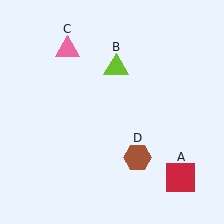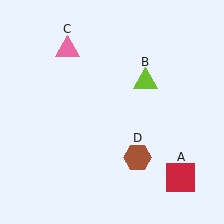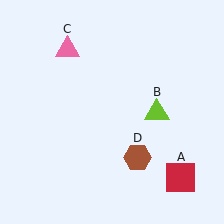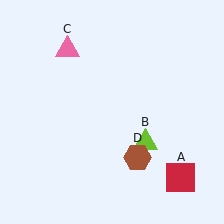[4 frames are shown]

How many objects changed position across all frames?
1 object changed position: lime triangle (object B).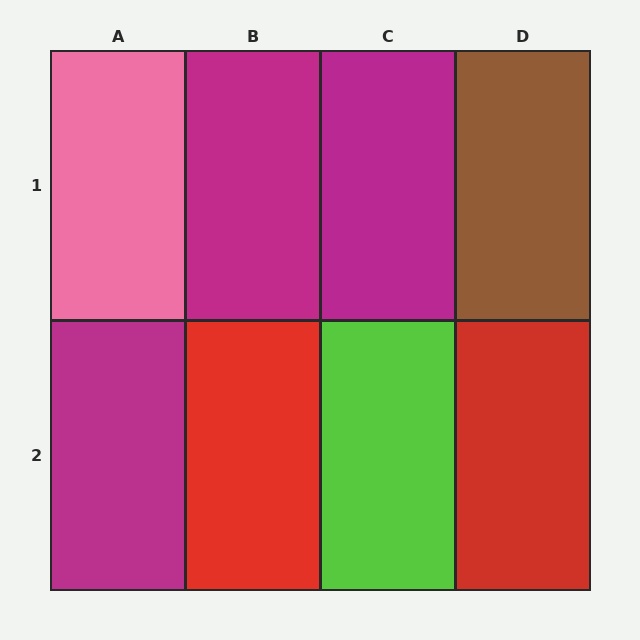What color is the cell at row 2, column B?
Red.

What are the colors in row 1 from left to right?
Pink, magenta, magenta, brown.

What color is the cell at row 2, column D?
Red.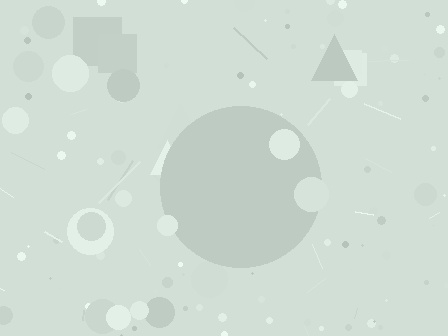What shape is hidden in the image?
A circle is hidden in the image.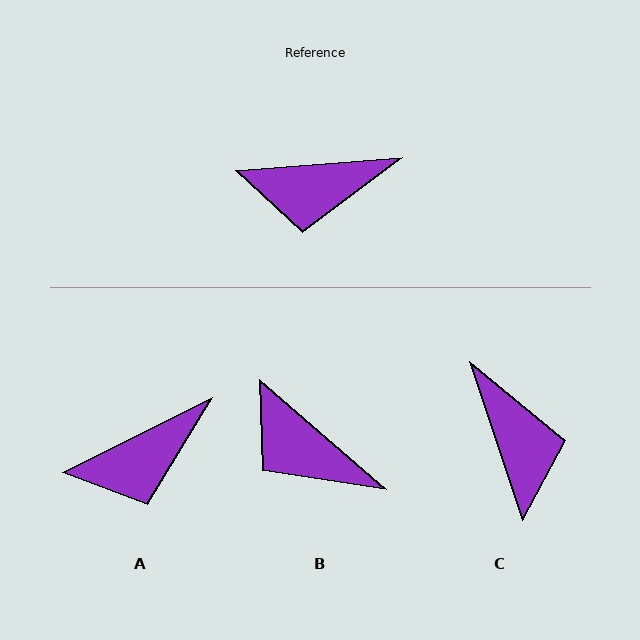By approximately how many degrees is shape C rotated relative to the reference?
Approximately 104 degrees counter-clockwise.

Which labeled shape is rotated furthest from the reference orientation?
C, about 104 degrees away.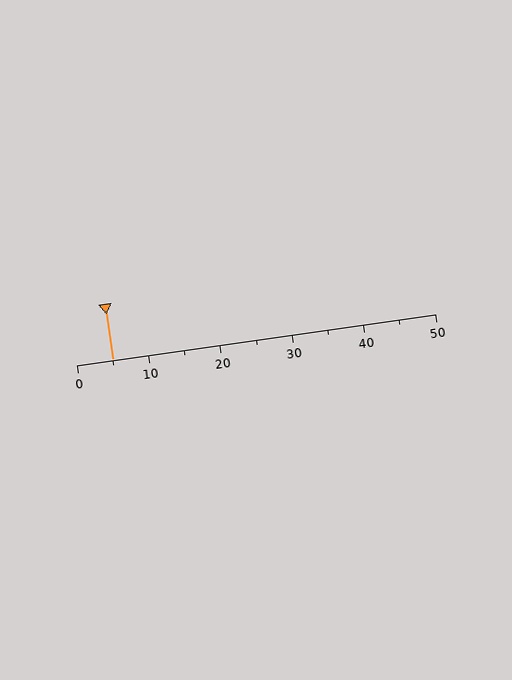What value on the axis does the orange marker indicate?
The marker indicates approximately 5.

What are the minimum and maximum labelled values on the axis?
The axis runs from 0 to 50.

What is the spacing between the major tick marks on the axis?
The major ticks are spaced 10 apart.